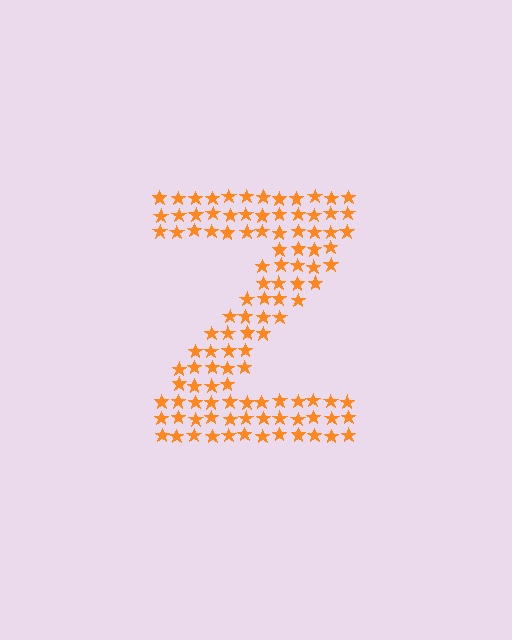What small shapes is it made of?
It is made of small stars.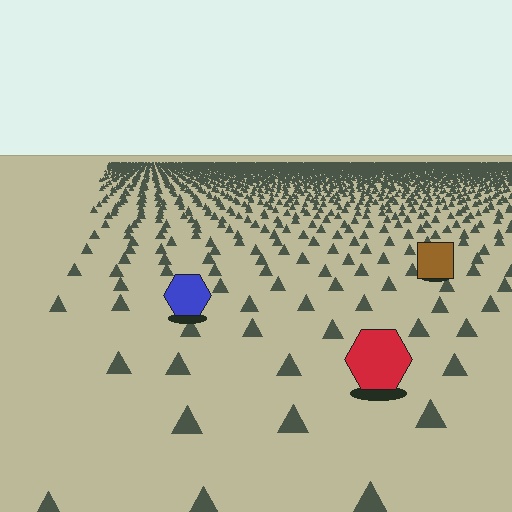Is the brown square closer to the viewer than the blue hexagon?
No. The blue hexagon is closer — you can tell from the texture gradient: the ground texture is coarser near it.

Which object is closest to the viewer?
The red hexagon is closest. The texture marks near it are larger and more spread out.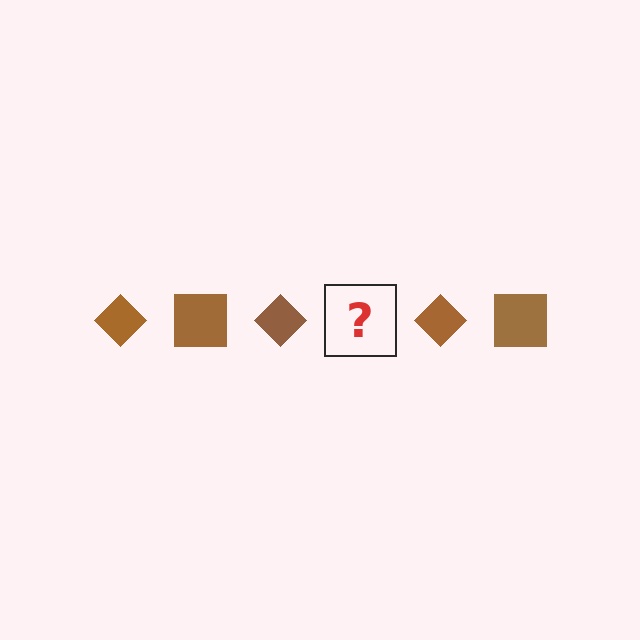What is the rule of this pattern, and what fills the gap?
The rule is that the pattern cycles through diamond, square shapes in brown. The gap should be filled with a brown square.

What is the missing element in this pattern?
The missing element is a brown square.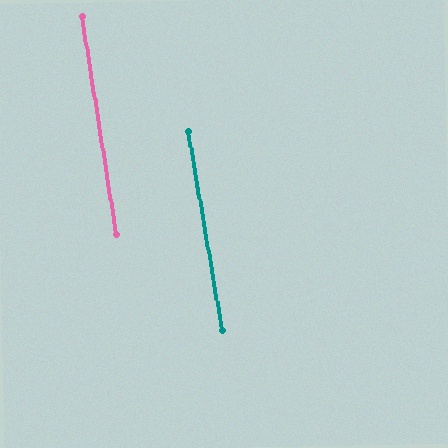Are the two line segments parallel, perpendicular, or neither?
Parallel — their directions differ by only 0.7°.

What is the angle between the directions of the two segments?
Approximately 1 degree.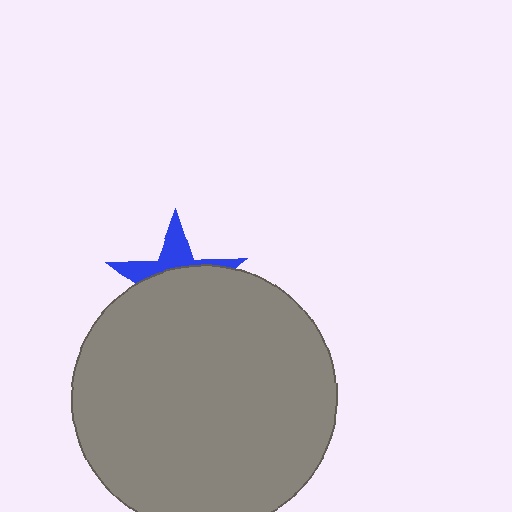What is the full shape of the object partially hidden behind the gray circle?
The partially hidden object is a blue star.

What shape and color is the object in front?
The object in front is a gray circle.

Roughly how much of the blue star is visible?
A small part of it is visible (roughly 35%).